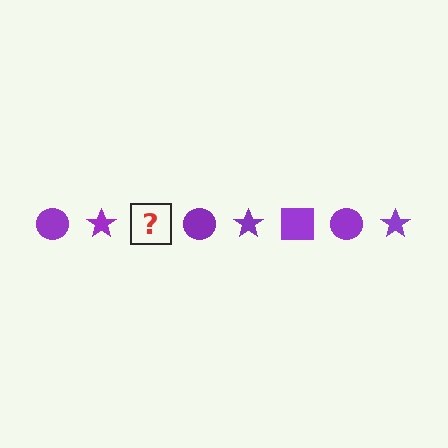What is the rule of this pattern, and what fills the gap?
The rule is that the pattern cycles through circle, star, square shapes in purple. The gap should be filled with a purple square.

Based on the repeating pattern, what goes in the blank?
The blank should be a purple square.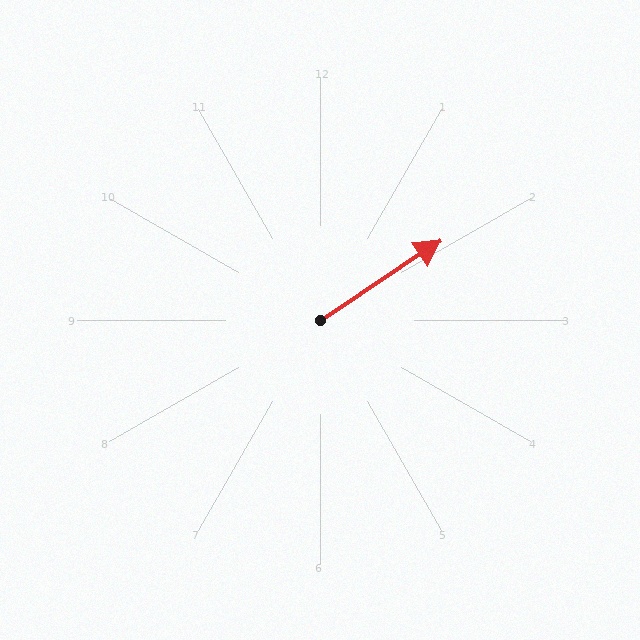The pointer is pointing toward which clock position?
Roughly 2 o'clock.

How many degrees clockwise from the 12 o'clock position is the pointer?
Approximately 56 degrees.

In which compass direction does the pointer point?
Northeast.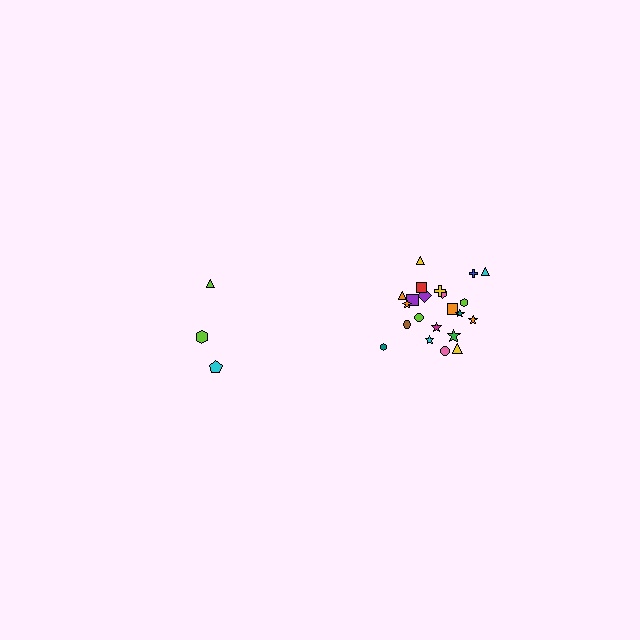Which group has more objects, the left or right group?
The right group.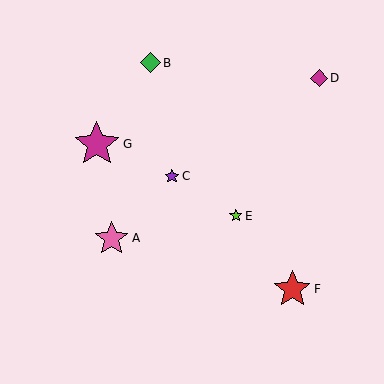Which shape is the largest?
The magenta star (labeled G) is the largest.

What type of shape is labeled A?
Shape A is a pink star.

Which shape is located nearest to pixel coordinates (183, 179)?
The purple star (labeled C) at (172, 176) is nearest to that location.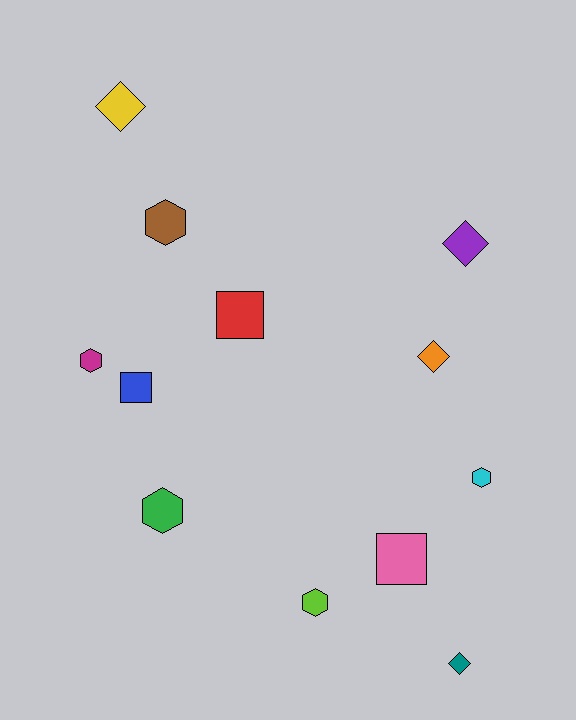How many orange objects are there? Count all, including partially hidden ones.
There is 1 orange object.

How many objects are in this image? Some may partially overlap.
There are 12 objects.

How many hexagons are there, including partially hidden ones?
There are 5 hexagons.